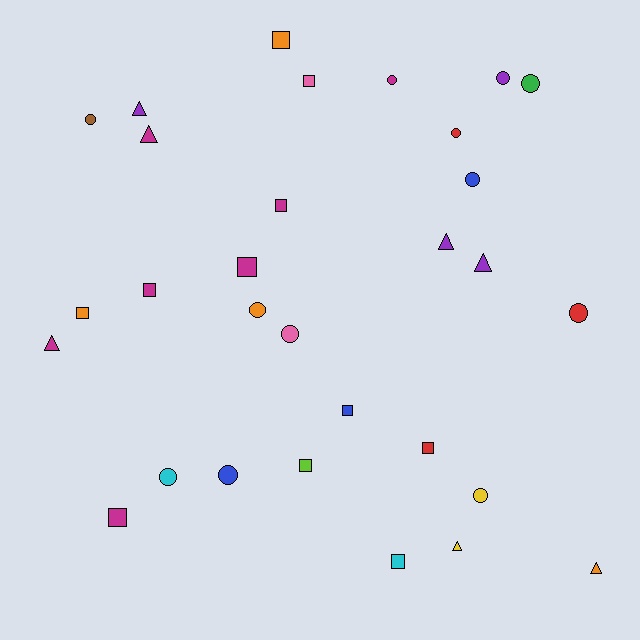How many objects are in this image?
There are 30 objects.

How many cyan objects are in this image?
There are 2 cyan objects.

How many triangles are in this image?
There are 7 triangles.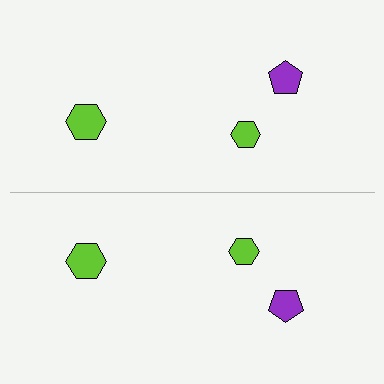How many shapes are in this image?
There are 6 shapes in this image.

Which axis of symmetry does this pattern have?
The pattern has a horizontal axis of symmetry running through the center of the image.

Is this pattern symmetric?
Yes, this pattern has bilateral (reflection) symmetry.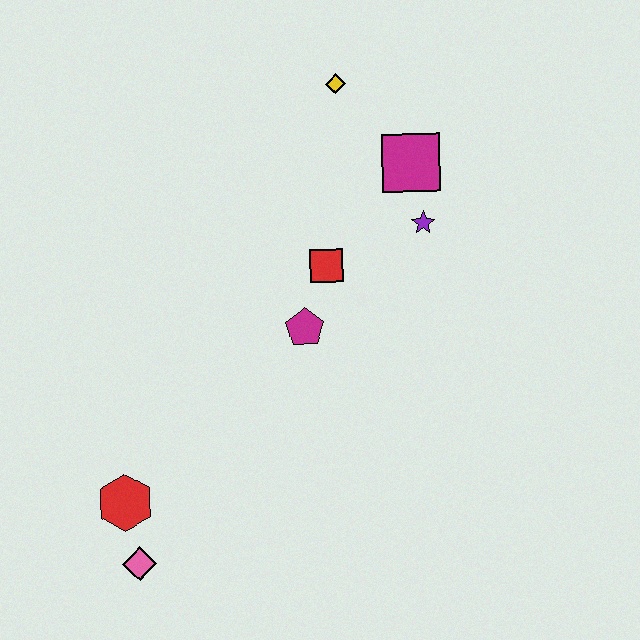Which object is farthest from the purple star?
The pink diamond is farthest from the purple star.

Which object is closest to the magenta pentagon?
The red square is closest to the magenta pentagon.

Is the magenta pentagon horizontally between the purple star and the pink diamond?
Yes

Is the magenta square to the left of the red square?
No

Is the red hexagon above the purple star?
No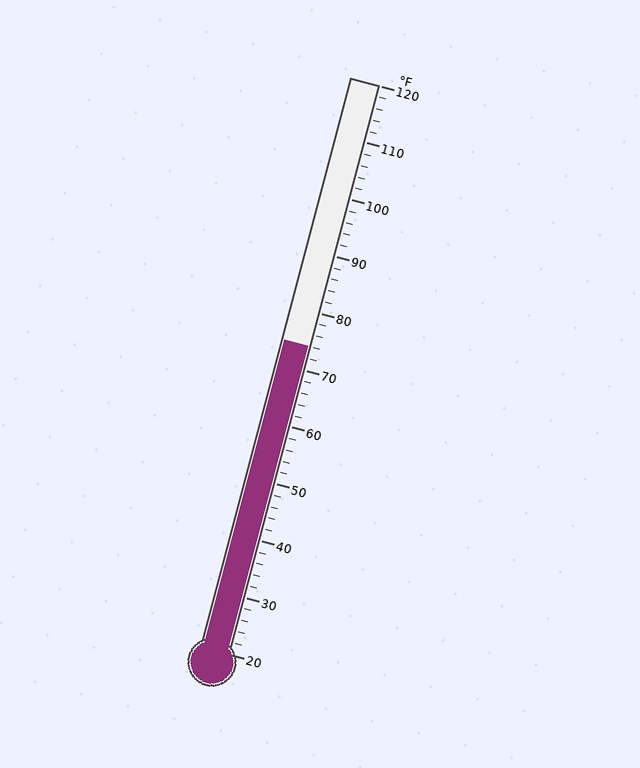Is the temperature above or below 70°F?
The temperature is above 70°F.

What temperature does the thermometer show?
The thermometer shows approximately 74°F.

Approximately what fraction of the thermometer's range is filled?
The thermometer is filled to approximately 55% of its range.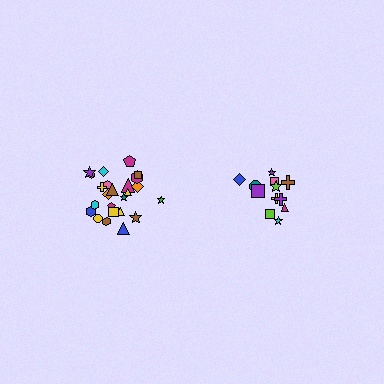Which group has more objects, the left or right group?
The left group.